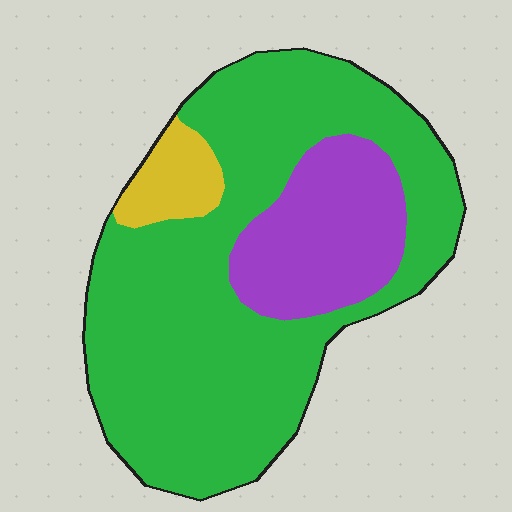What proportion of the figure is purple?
Purple covers about 20% of the figure.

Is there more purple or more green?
Green.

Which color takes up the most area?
Green, at roughly 70%.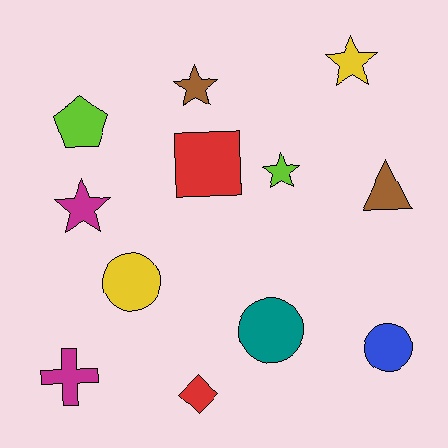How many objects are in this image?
There are 12 objects.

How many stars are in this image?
There are 4 stars.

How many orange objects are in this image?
There are no orange objects.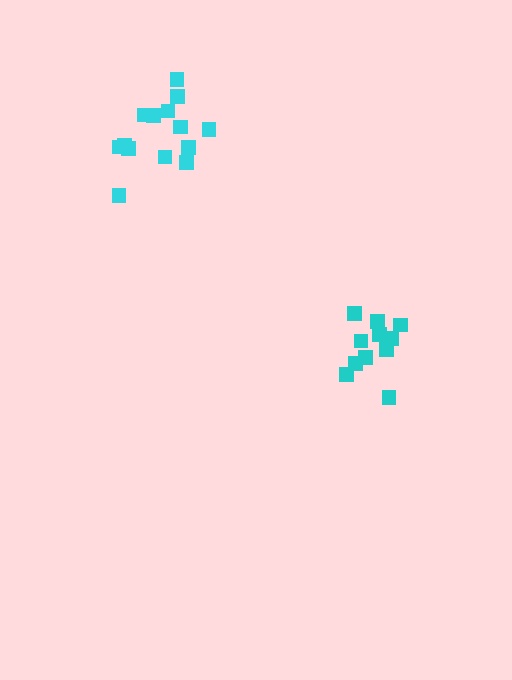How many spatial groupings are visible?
There are 2 spatial groupings.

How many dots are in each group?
Group 1: 11 dots, Group 2: 14 dots (25 total).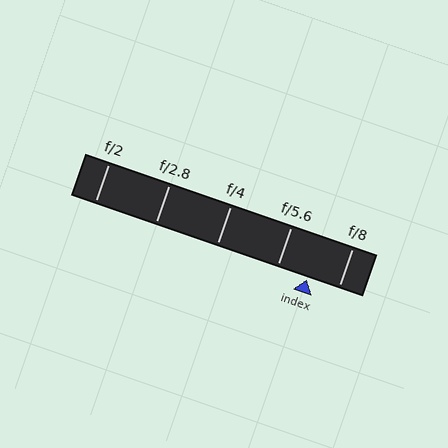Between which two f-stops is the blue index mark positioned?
The index mark is between f/5.6 and f/8.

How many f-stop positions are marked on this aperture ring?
There are 5 f-stop positions marked.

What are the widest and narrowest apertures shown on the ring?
The widest aperture shown is f/2 and the narrowest is f/8.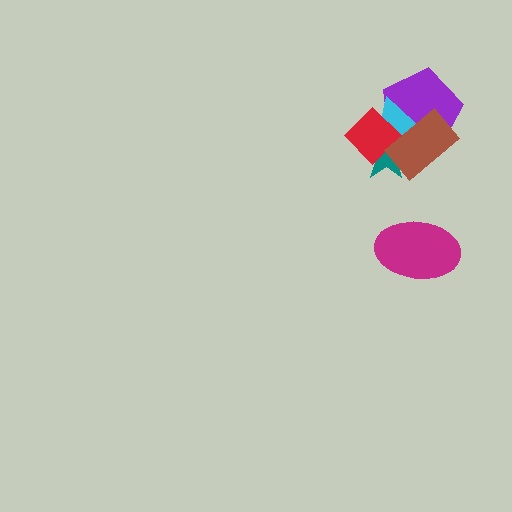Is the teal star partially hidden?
Yes, it is partially covered by another shape.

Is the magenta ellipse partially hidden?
No, no other shape covers it.